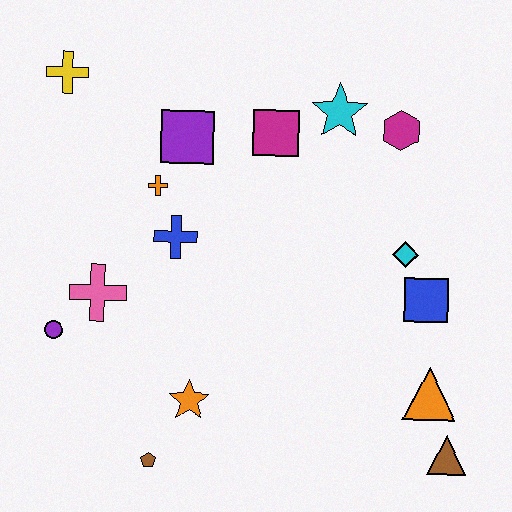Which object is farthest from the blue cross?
The brown triangle is farthest from the blue cross.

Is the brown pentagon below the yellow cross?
Yes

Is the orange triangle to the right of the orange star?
Yes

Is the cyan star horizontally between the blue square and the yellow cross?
Yes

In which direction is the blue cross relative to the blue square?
The blue cross is to the left of the blue square.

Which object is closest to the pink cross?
The purple circle is closest to the pink cross.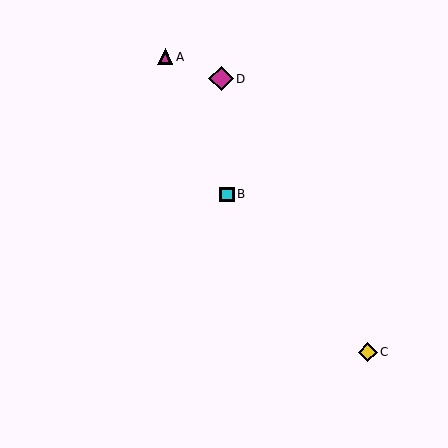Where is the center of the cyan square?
The center of the cyan square is at (227, 194).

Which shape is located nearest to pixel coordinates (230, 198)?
The cyan square (labeled B) at (227, 194) is nearest to that location.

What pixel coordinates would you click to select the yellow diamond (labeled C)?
Click at (368, 352) to select the yellow diamond C.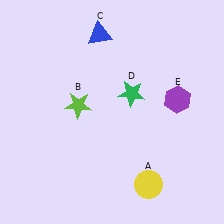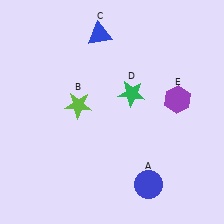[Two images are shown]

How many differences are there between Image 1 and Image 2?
There is 1 difference between the two images.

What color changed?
The circle (A) changed from yellow in Image 1 to blue in Image 2.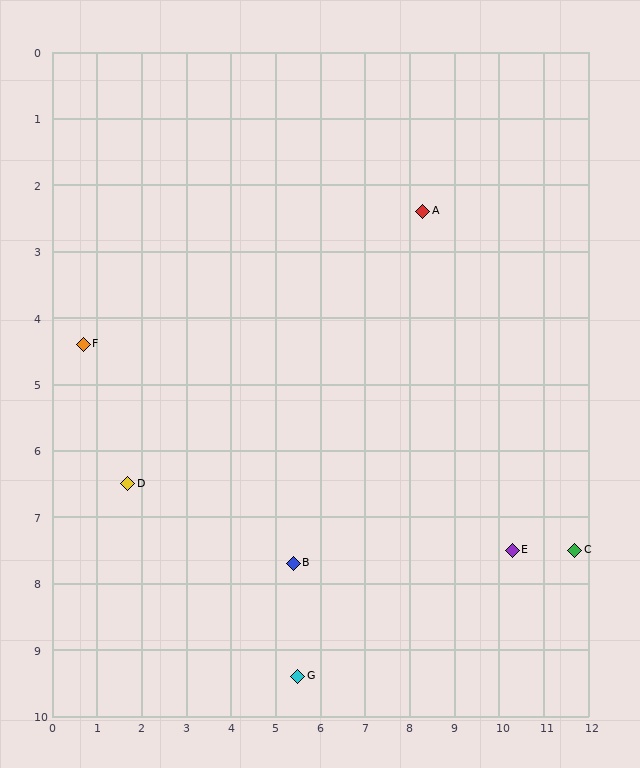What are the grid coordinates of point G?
Point G is at approximately (5.5, 9.4).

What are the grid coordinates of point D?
Point D is at approximately (1.7, 6.5).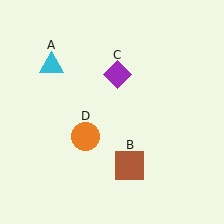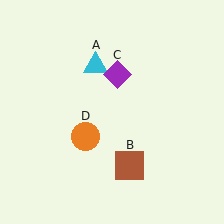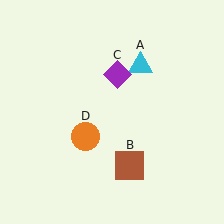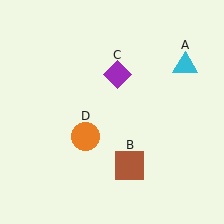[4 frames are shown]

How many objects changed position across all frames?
1 object changed position: cyan triangle (object A).